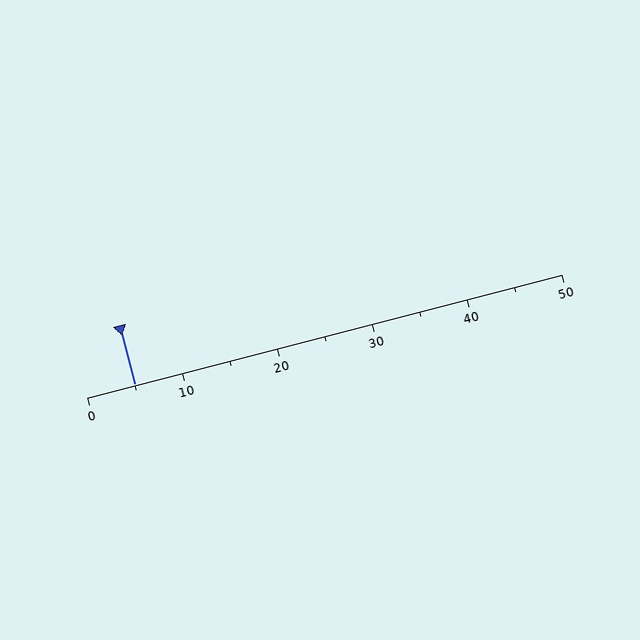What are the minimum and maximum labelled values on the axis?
The axis runs from 0 to 50.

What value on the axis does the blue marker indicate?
The marker indicates approximately 5.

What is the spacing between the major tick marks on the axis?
The major ticks are spaced 10 apart.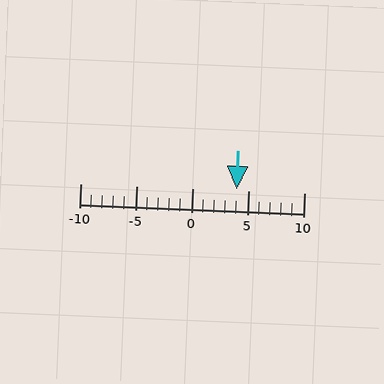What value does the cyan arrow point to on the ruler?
The cyan arrow points to approximately 4.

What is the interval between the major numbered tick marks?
The major tick marks are spaced 5 units apart.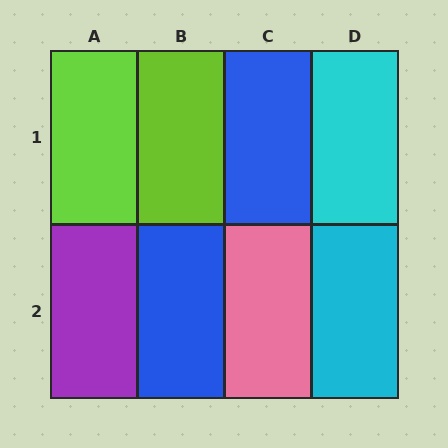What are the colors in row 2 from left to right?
Purple, blue, pink, cyan.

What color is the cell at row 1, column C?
Blue.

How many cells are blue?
2 cells are blue.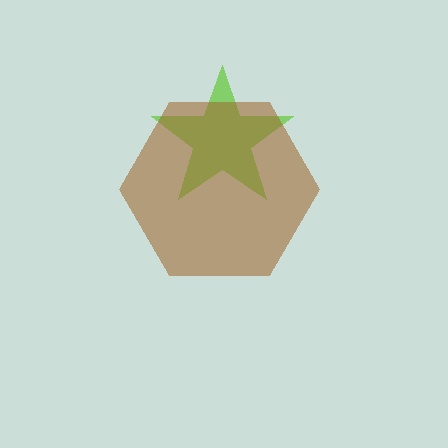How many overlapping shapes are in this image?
There are 2 overlapping shapes in the image.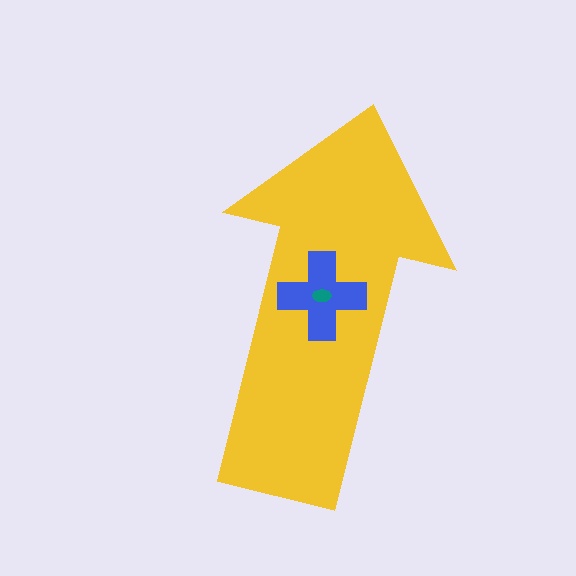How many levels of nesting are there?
3.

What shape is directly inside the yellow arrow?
The blue cross.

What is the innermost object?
The teal ellipse.